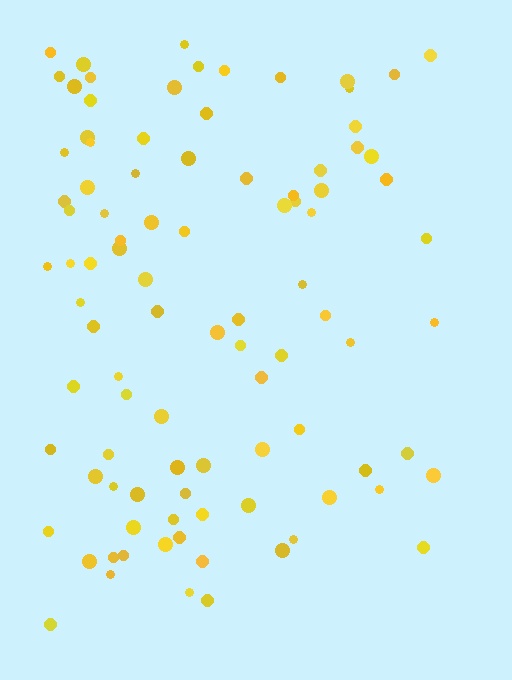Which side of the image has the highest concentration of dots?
The left.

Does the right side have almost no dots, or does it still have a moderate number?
Still a moderate number, just noticeably fewer than the left.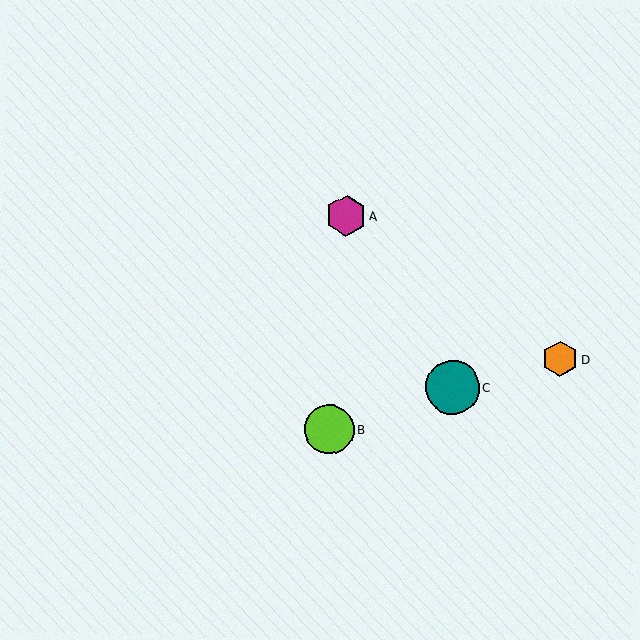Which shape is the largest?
The teal circle (labeled C) is the largest.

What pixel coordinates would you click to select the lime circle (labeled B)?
Click at (329, 429) to select the lime circle B.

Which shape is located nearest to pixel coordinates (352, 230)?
The magenta hexagon (labeled A) at (346, 216) is nearest to that location.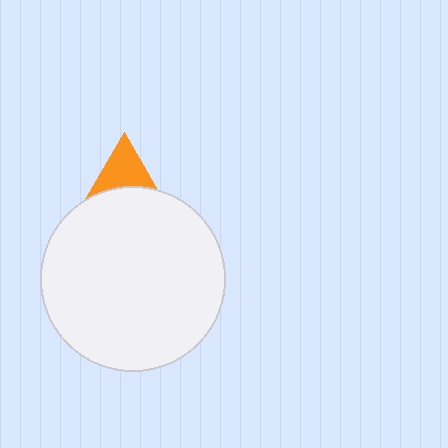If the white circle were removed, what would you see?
You would see the complete orange triangle.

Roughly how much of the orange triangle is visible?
A small part of it is visible (roughly 31%).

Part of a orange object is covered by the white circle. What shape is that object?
It is a triangle.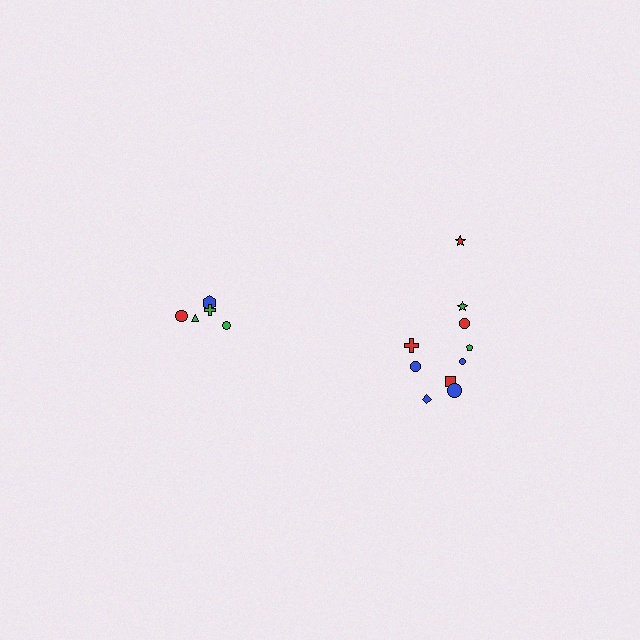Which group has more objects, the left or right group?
The right group.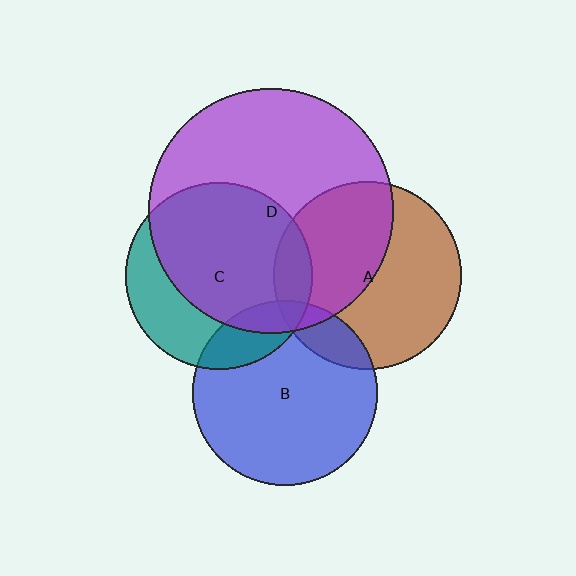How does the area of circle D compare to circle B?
Approximately 1.8 times.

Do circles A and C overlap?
Yes.